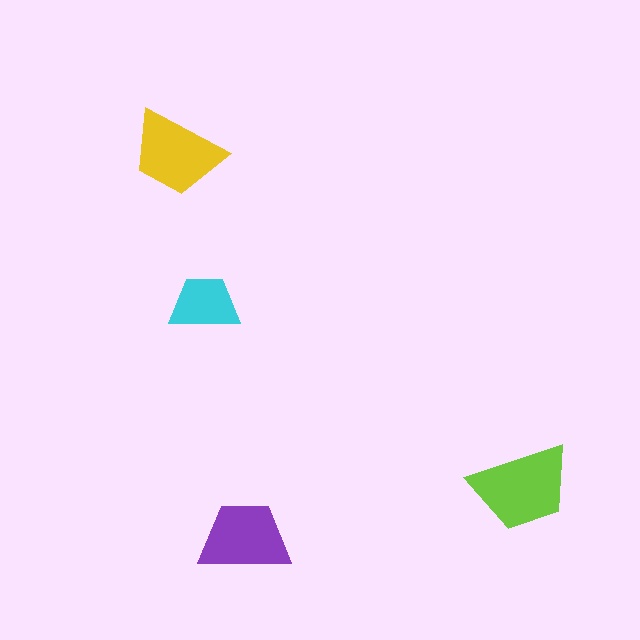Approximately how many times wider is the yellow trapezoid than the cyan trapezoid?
About 1.5 times wider.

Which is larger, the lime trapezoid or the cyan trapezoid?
The lime one.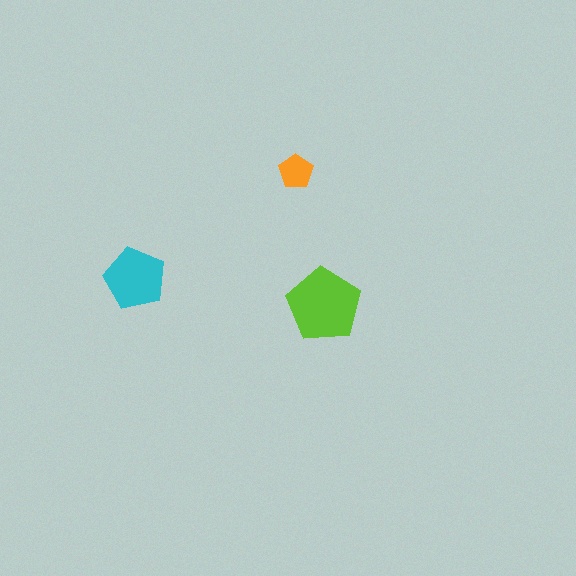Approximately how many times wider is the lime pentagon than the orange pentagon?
About 2 times wider.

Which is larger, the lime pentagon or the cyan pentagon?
The lime one.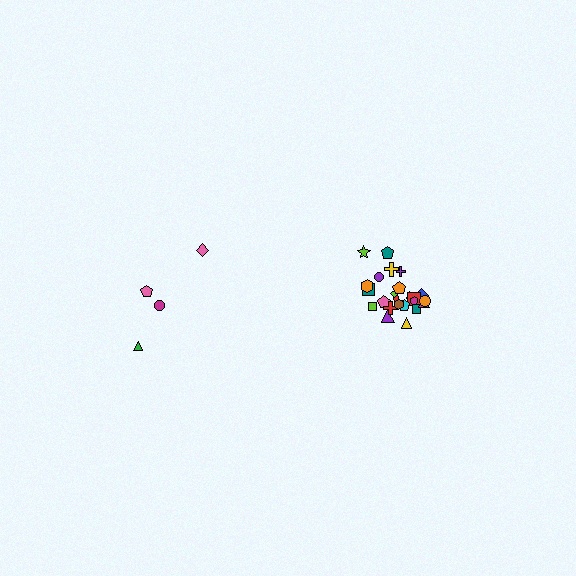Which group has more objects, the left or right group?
The right group.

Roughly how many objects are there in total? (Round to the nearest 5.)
Roughly 30 objects in total.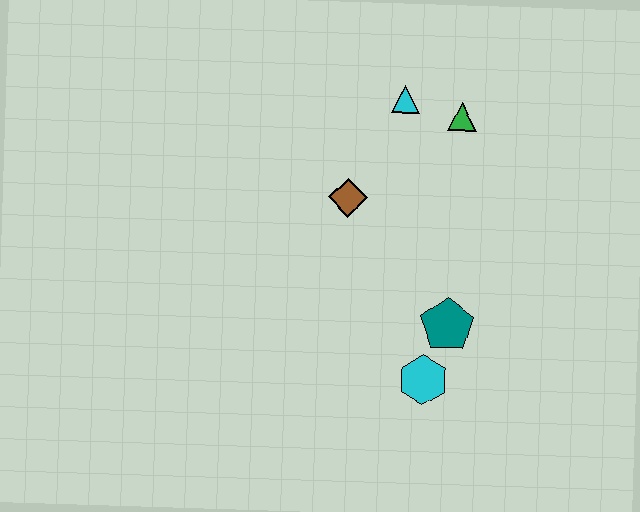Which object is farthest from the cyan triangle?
The cyan hexagon is farthest from the cyan triangle.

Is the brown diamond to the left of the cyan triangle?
Yes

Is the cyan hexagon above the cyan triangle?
No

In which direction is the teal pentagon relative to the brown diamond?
The teal pentagon is below the brown diamond.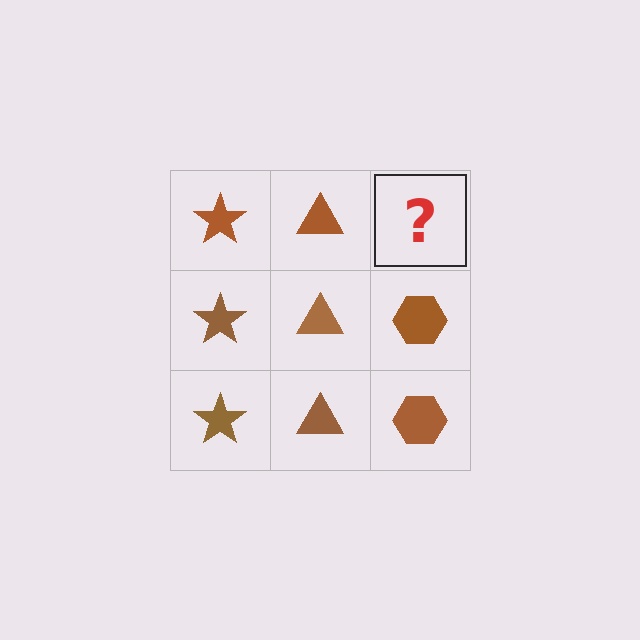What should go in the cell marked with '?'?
The missing cell should contain a brown hexagon.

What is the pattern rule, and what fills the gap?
The rule is that each column has a consistent shape. The gap should be filled with a brown hexagon.